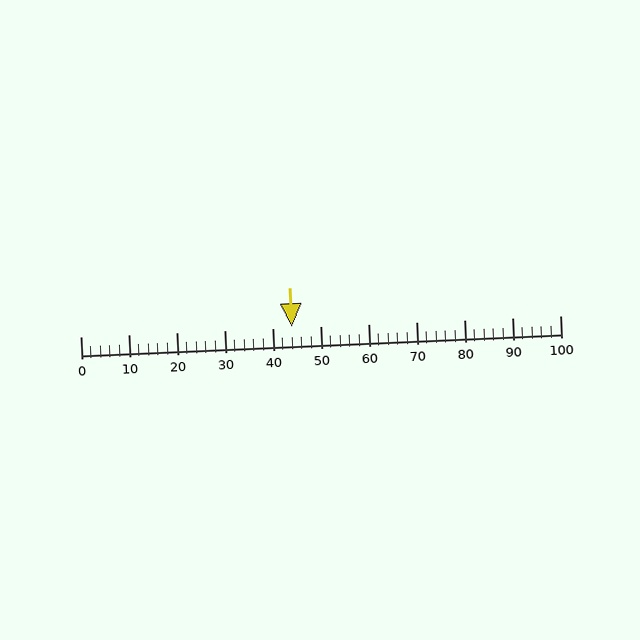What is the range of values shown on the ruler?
The ruler shows values from 0 to 100.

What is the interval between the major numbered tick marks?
The major tick marks are spaced 10 units apart.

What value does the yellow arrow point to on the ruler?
The yellow arrow points to approximately 44.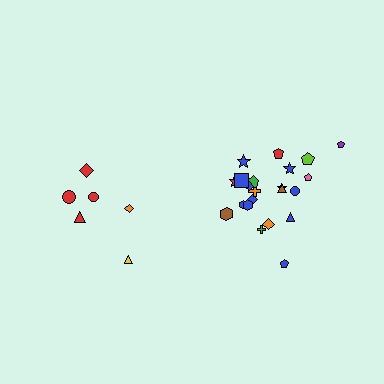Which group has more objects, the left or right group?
The right group.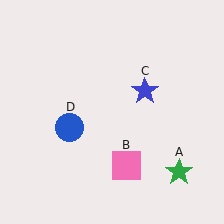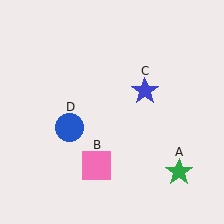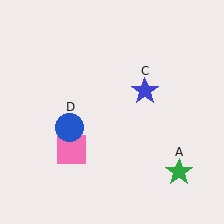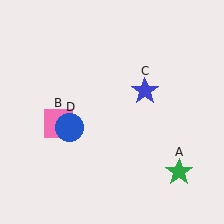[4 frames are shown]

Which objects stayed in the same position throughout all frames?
Green star (object A) and blue star (object C) and blue circle (object D) remained stationary.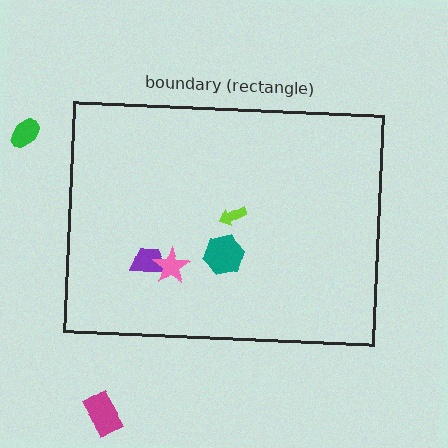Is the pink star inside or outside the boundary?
Inside.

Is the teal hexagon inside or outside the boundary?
Inside.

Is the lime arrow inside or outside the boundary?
Inside.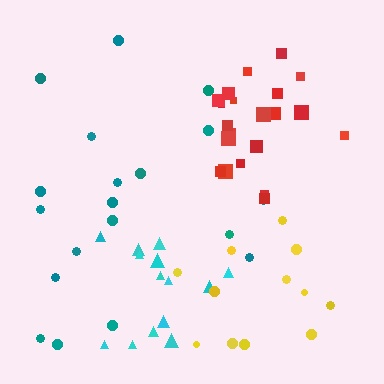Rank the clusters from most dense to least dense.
red, cyan, teal, yellow.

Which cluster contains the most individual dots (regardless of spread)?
Red (23).